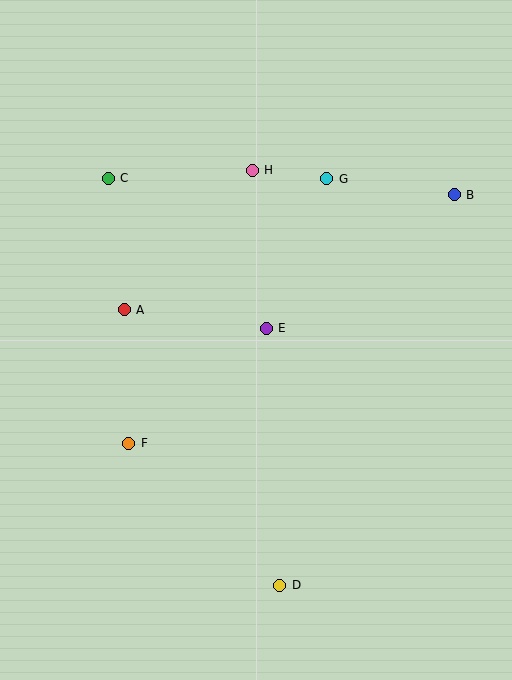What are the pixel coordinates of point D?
Point D is at (279, 585).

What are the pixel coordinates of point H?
Point H is at (252, 170).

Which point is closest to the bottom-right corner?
Point D is closest to the bottom-right corner.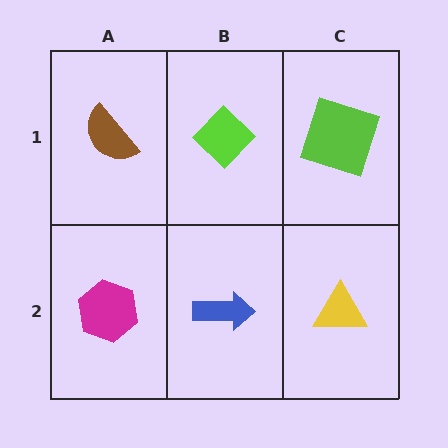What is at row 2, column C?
A yellow triangle.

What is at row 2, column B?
A blue arrow.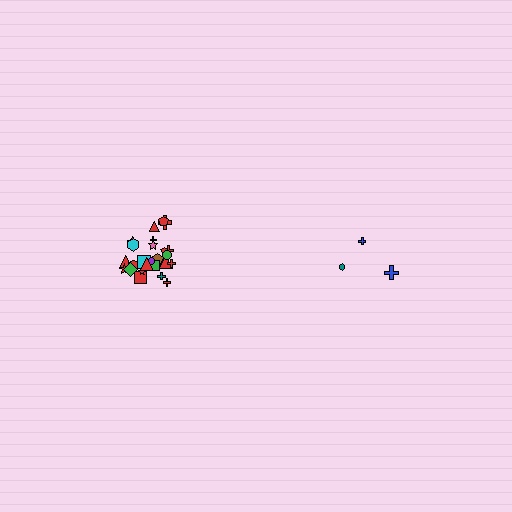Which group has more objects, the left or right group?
The left group.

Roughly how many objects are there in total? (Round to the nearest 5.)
Roughly 30 objects in total.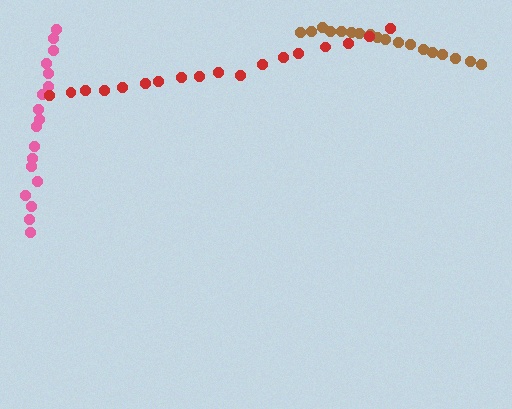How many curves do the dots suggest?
There are 3 distinct paths.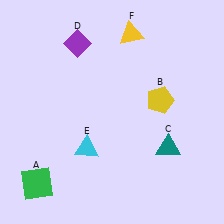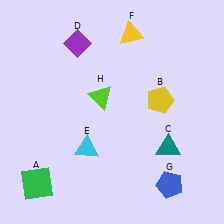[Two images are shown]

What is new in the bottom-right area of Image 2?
A blue pentagon (G) was added in the bottom-right area of Image 2.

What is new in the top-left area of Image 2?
A lime triangle (H) was added in the top-left area of Image 2.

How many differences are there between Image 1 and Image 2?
There are 2 differences between the two images.